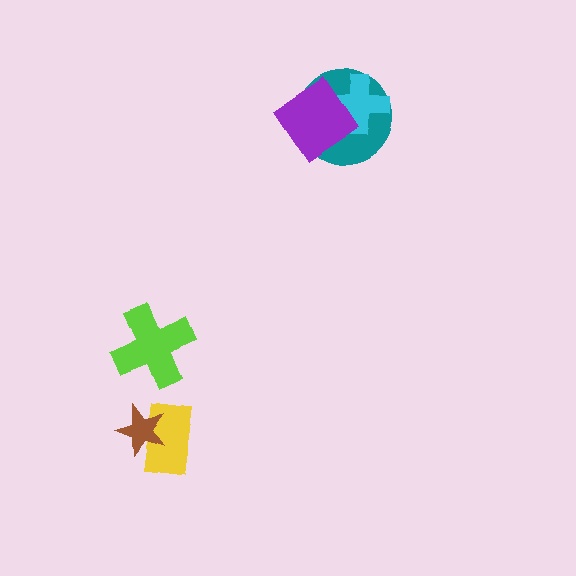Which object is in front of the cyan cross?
The purple diamond is in front of the cyan cross.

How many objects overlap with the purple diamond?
2 objects overlap with the purple diamond.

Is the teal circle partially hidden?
Yes, it is partially covered by another shape.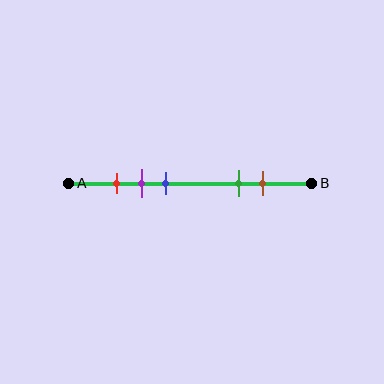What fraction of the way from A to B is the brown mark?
The brown mark is approximately 80% (0.8) of the way from A to B.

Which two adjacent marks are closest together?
The red and purple marks are the closest adjacent pair.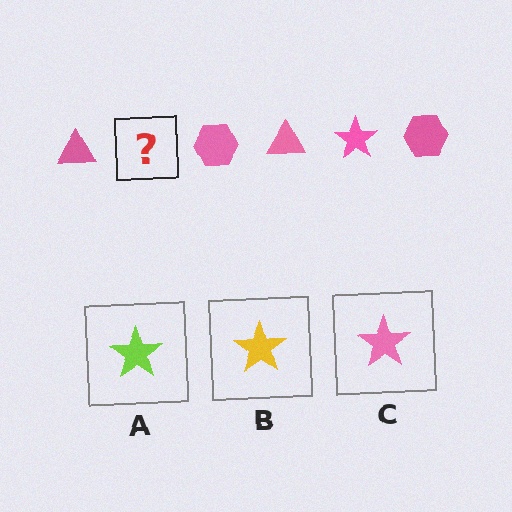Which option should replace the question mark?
Option C.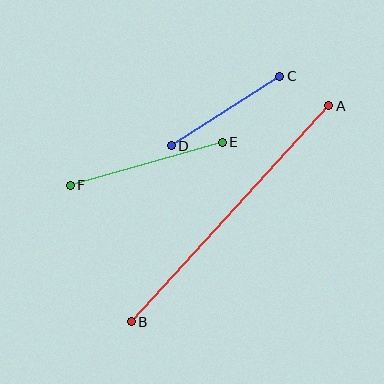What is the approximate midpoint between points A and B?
The midpoint is at approximately (230, 214) pixels.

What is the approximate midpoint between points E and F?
The midpoint is at approximately (146, 164) pixels.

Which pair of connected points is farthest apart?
Points A and B are farthest apart.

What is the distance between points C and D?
The distance is approximately 129 pixels.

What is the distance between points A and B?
The distance is approximately 292 pixels.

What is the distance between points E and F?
The distance is approximately 158 pixels.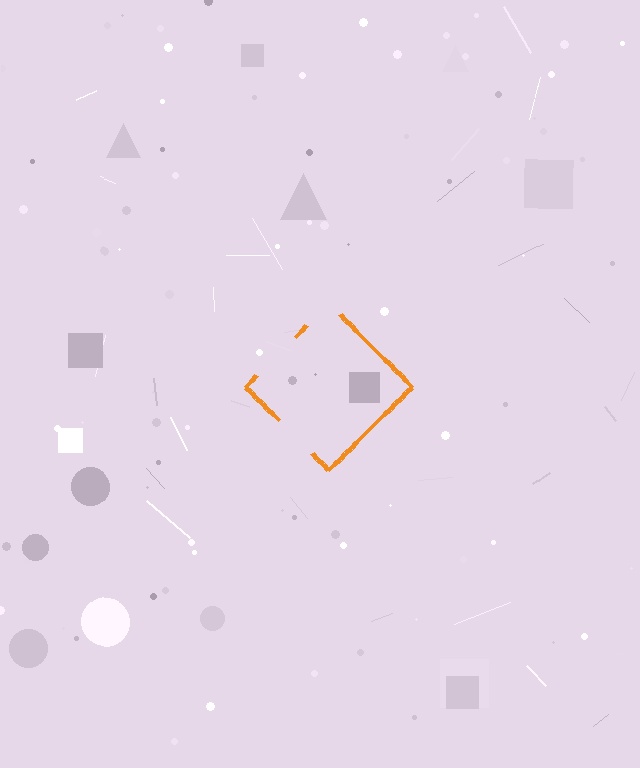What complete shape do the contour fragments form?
The contour fragments form a diamond.